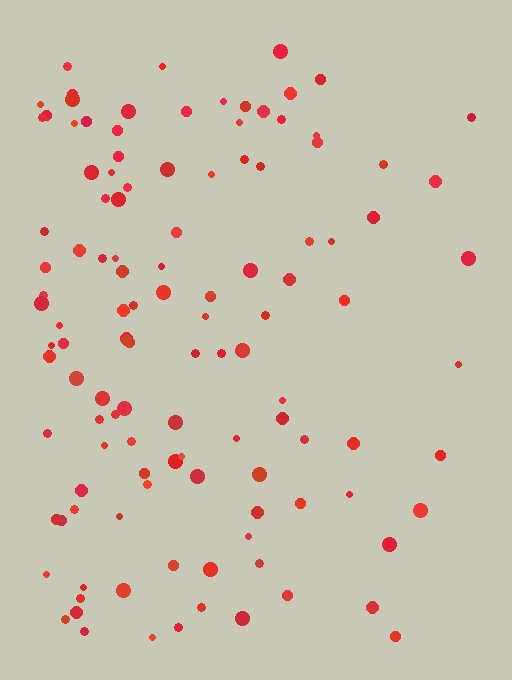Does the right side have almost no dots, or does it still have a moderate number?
Still a moderate number, just noticeably fewer than the left.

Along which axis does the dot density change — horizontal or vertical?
Horizontal.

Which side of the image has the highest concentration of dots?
The left.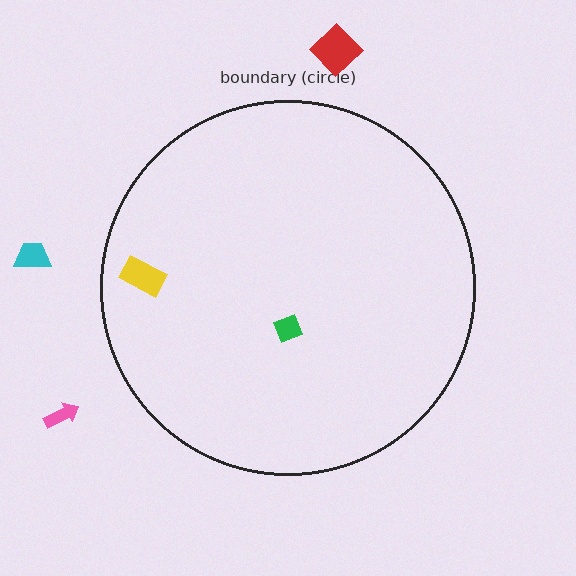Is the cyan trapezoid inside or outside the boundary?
Outside.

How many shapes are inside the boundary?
2 inside, 3 outside.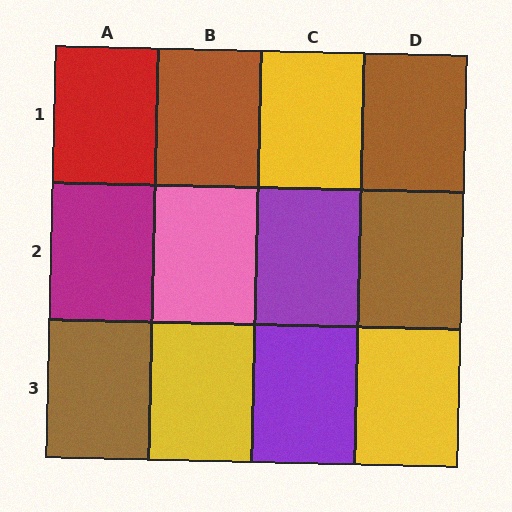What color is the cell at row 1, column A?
Red.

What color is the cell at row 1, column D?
Brown.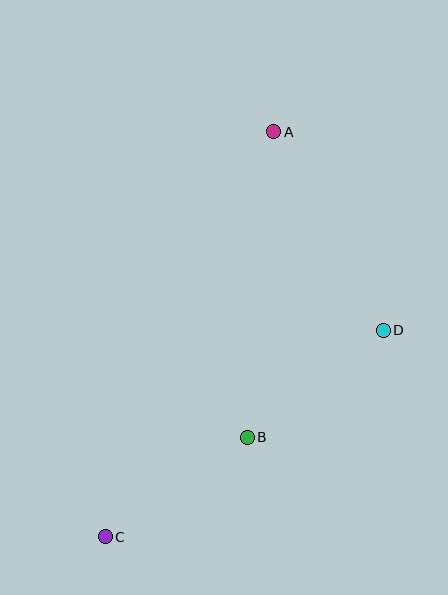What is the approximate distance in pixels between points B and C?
The distance between B and C is approximately 173 pixels.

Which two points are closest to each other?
Points B and D are closest to each other.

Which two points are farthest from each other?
Points A and C are farthest from each other.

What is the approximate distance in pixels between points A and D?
The distance between A and D is approximately 227 pixels.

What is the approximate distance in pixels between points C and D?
The distance between C and D is approximately 346 pixels.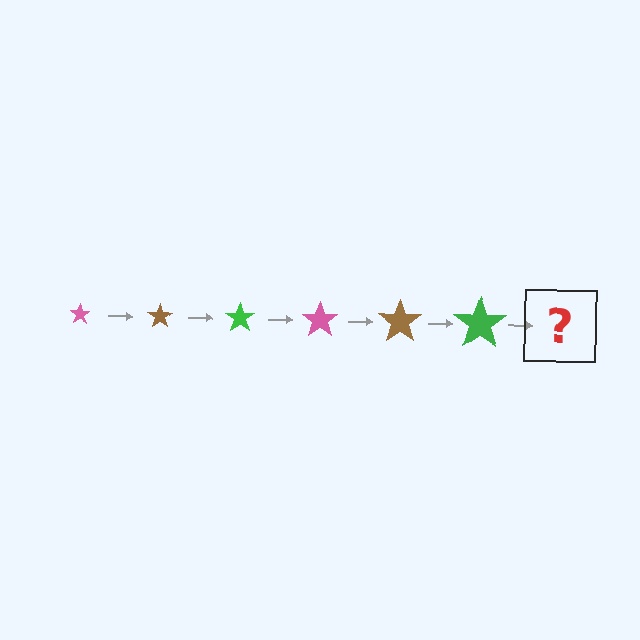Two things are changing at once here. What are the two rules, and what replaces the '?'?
The two rules are that the star grows larger each step and the color cycles through pink, brown, and green. The '?' should be a pink star, larger than the previous one.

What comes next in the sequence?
The next element should be a pink star, larger than the previous one.